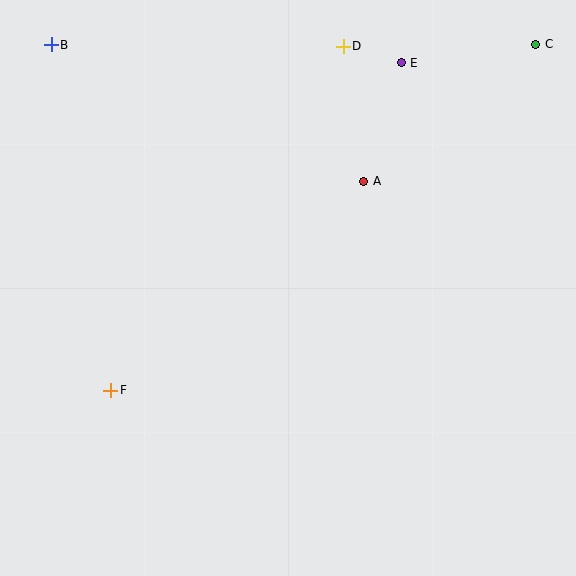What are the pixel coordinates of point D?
Point D is at (343, 46).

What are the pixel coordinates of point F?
Point F is at (111, 390).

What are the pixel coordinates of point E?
Point E is at (401, 63).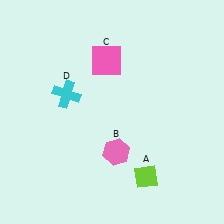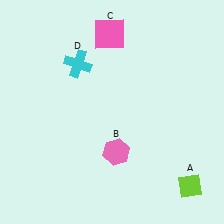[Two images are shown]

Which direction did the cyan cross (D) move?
The cyan cross (D) moved up.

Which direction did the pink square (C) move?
The pink square (C) moved up.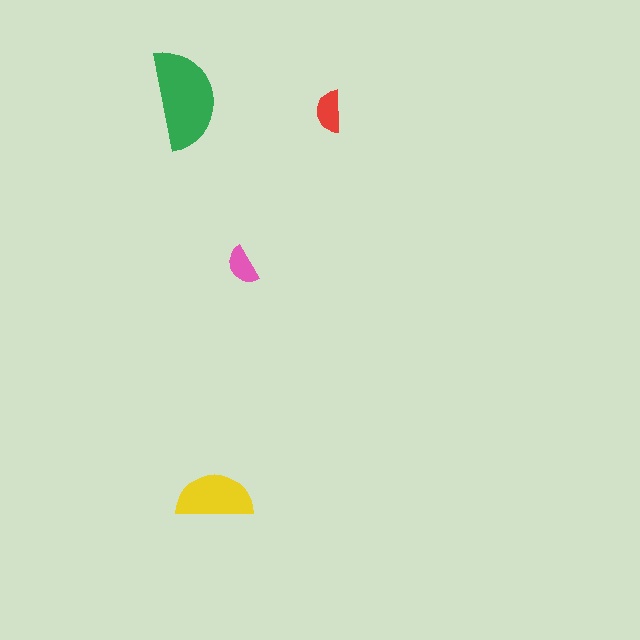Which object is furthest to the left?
The green semicircle is leftmost.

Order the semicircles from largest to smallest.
the green one, the yellow one, the red one, the pink one.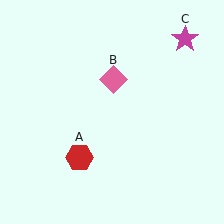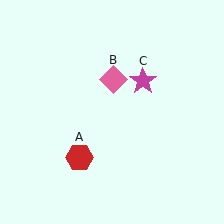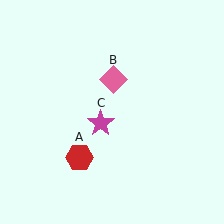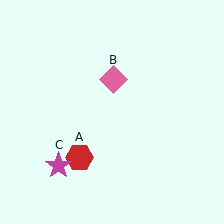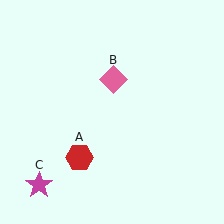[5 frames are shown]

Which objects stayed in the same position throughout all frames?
Red hexagon (object A) and pink diamond (object B) remained stationary.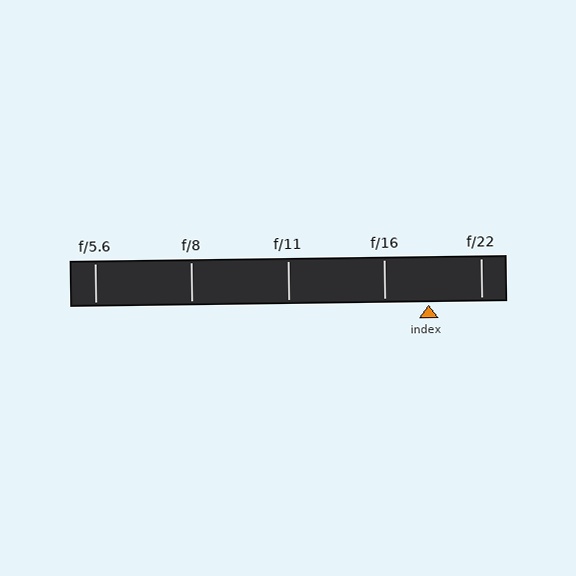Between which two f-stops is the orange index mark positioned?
The index mark is between f/16 and f/22.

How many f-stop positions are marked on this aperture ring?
There are 5 f-stop positions marked.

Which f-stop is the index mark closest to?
The index mark is closest to f/16.